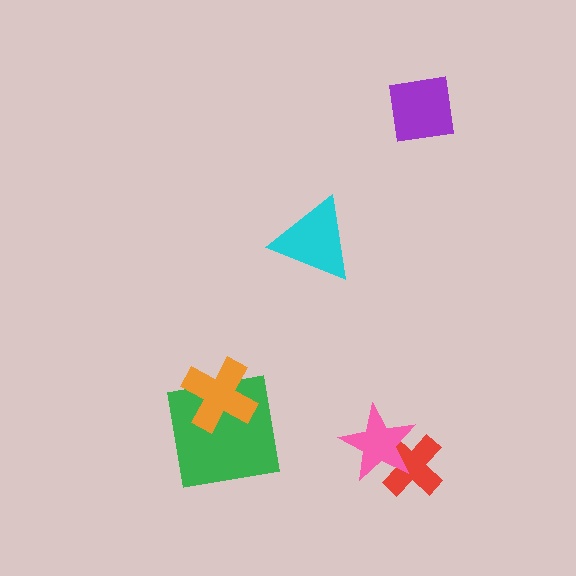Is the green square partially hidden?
Yes, it is partially covered by another shape.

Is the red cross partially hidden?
Yes, it is partially covered by another shape.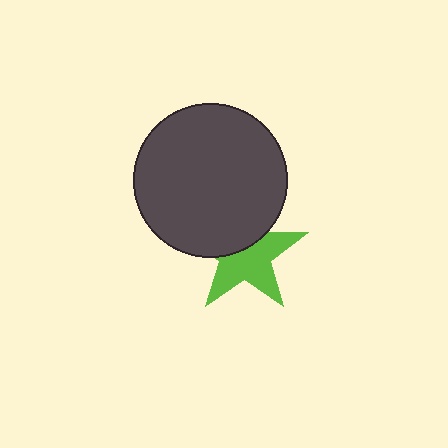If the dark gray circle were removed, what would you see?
You would see the complete lime star.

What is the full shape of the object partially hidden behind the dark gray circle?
The partially hidden object is a lime star.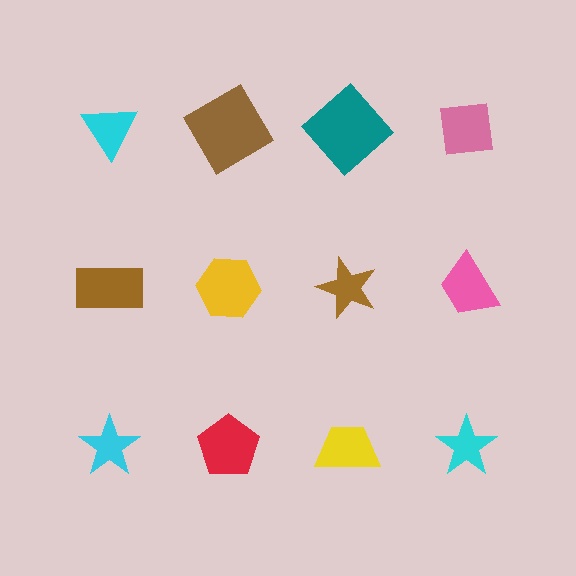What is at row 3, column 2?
A red pentagon.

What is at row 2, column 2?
A yellow hexagon.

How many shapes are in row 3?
4 shapes.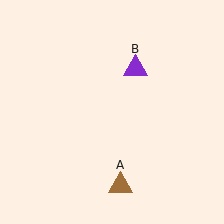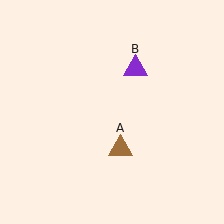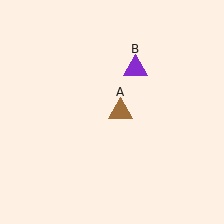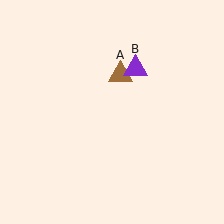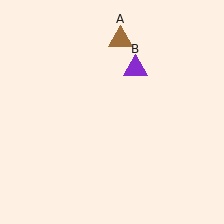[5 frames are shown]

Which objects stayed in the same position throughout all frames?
Purple triangle (object B) remained stationary.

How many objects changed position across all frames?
1 object changed position: brown triangle (object A).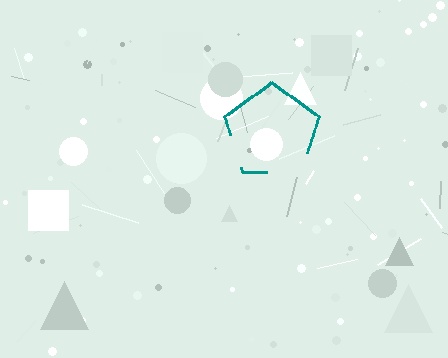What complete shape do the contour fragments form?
The contour fragments form a pentagon.